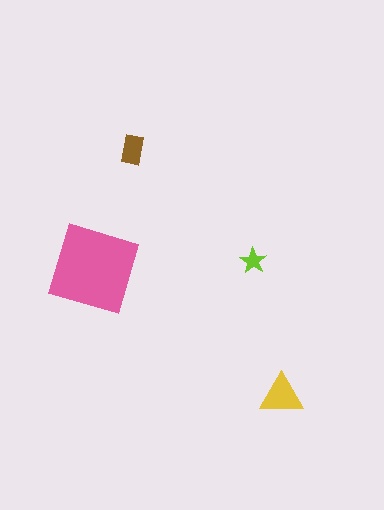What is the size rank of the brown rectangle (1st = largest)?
3rd.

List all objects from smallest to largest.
The lime star, the brown rectangle, the yellow triangle, the pink square.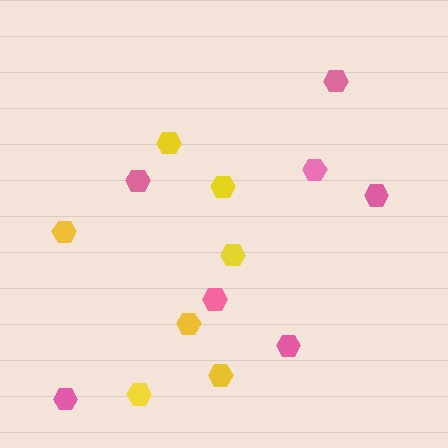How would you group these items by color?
There are 2 groups: one group of yellow hexagons (7) and one group of pink hexagons (7).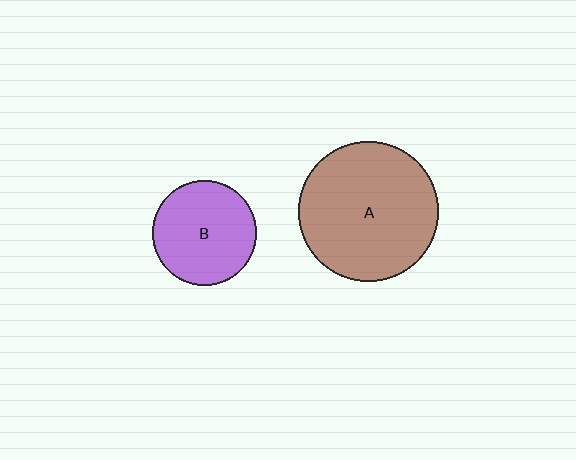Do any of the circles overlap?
No, none of the circles overlap.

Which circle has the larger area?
Circle A (brown).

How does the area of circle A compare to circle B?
Approximately 1.8 times.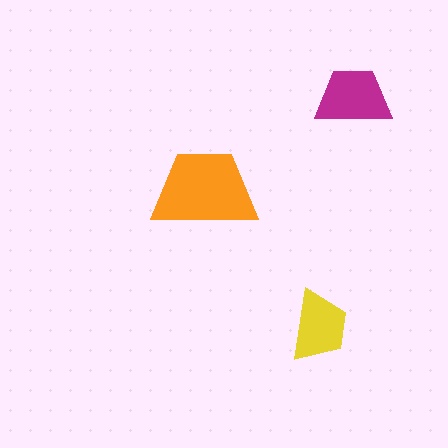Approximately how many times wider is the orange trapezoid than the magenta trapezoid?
About 1.5 times wider.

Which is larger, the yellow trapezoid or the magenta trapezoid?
The magenta one.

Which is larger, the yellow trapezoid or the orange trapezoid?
The orange one.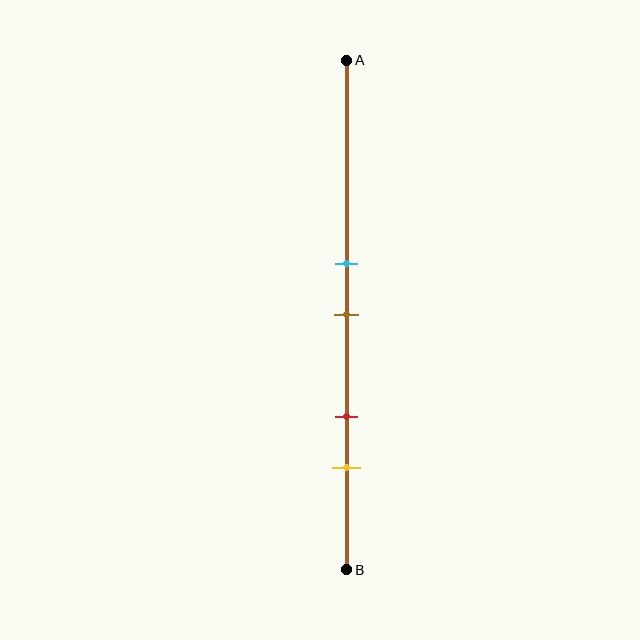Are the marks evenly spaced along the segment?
No, the marks are not evenly spaced.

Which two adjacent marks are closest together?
The cyan and brown marks are the closest adjacent pair.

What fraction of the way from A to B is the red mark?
The red mark is approximately 70% (0.7) of the way from A to B.